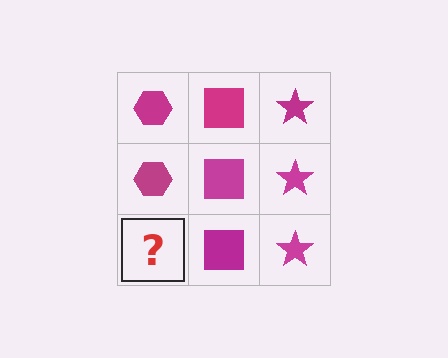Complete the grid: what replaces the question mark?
The question mark should be replaced with a magenta hexagon.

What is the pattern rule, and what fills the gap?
The rule is that each column has a consistent shape. The gap should be filled with a magenta hexagon.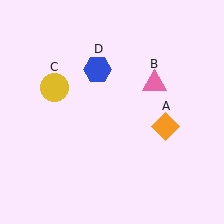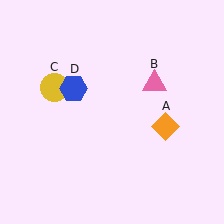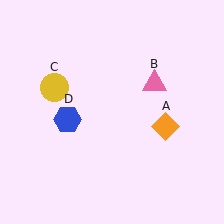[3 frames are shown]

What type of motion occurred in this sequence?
The blue hexagon (object D) rotated counterclockwise around the center of the scene.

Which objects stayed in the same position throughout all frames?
Orange diamond (object A) and pink triangle (object B) and yellow circle (object C) remained stationary.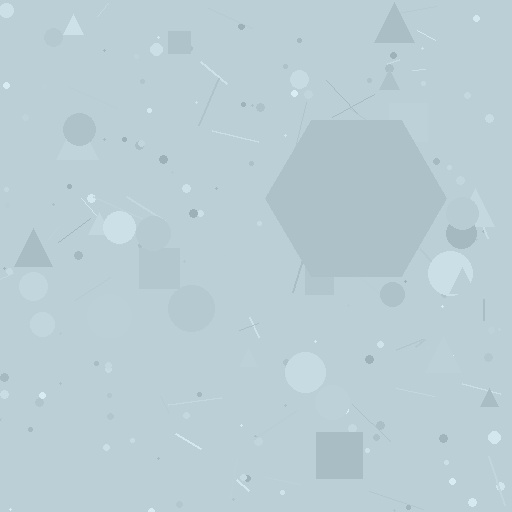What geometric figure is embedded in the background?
A hexagon is embedded in the background.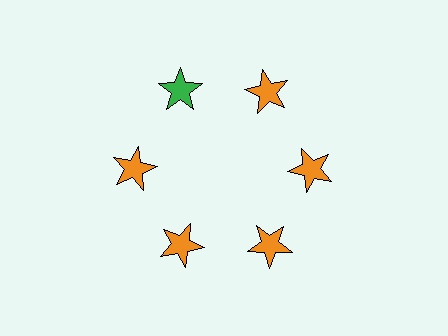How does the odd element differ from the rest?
It has a different color: green instead of orange.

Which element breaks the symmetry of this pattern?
The green star at roughly the 11 o'clock position breaks the symmetry. All other shapes are orange stars.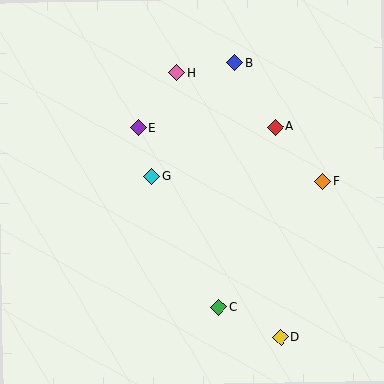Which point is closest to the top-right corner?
Point B is closest to the top-right corner.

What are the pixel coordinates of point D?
Point D is at (281, 337).